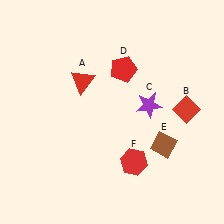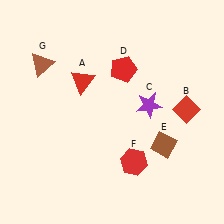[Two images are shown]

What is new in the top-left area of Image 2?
A brown triangle (G) was added in the top-left area of Image 2.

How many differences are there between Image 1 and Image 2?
There is 1 difference between the two images.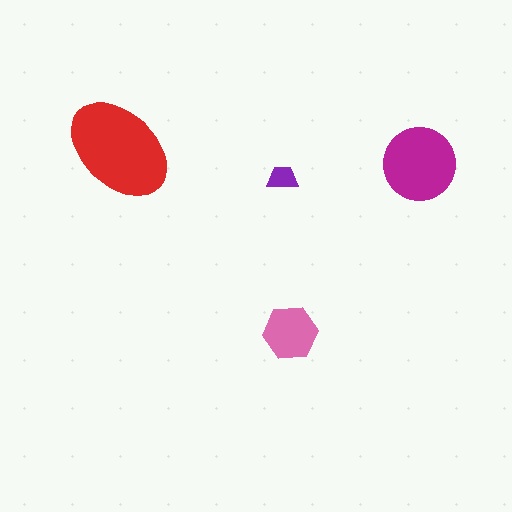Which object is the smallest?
The purple trapezoid.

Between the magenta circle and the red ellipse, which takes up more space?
The red ellipse.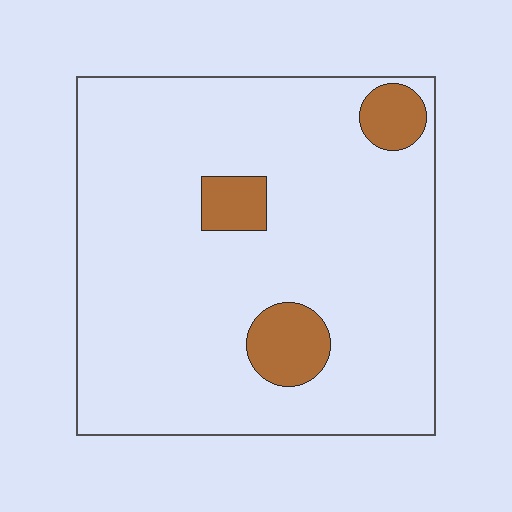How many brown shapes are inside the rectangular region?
3.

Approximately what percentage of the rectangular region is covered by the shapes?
Approximately 10%.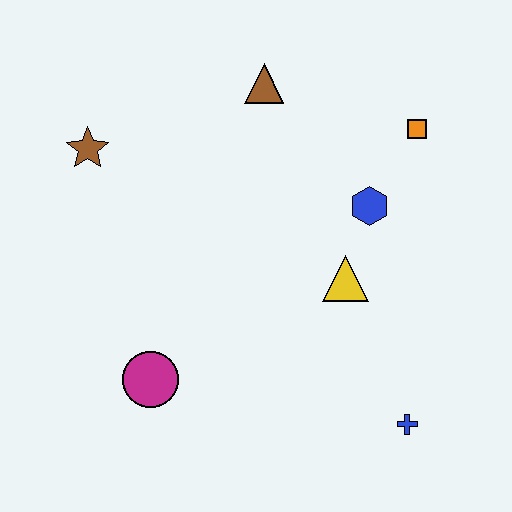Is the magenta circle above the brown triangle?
No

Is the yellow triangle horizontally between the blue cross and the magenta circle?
Yes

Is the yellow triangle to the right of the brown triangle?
Yes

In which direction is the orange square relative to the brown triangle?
The orange square is to the right of the brown triangle.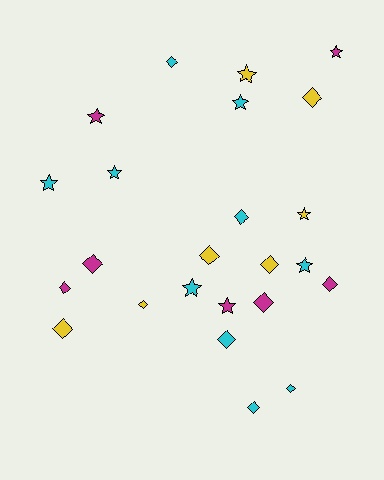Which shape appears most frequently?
Diamond, with 14 objects.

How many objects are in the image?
There are 24 objects.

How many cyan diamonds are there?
There are 5 cyan diamonds.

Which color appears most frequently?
Cyan, with 10 objects.